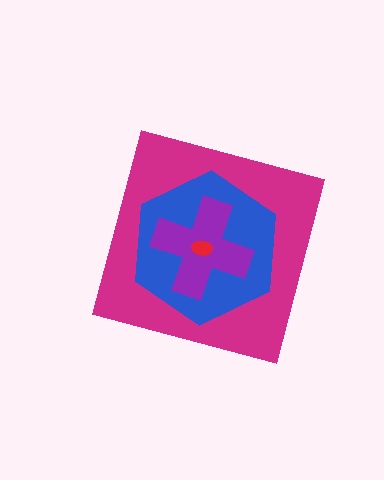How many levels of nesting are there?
4.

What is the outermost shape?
The magenta square.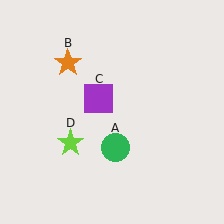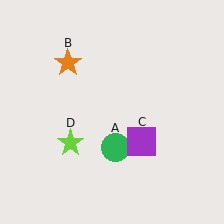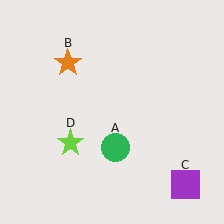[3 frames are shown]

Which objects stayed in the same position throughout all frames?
Green circle (object A) and orange star (object B) and lime star (object D) remained stationary.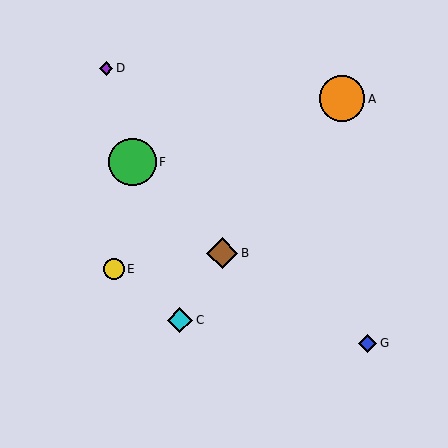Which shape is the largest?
The green circle (labeled F) is the largest.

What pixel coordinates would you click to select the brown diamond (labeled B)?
Click at (222, 253) to select the brown diamond B.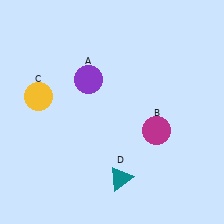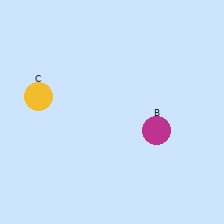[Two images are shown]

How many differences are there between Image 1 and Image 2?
There are 2 differences between the two images.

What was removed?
The teal triangle (D), the purple circle (A) were removed in Image 2.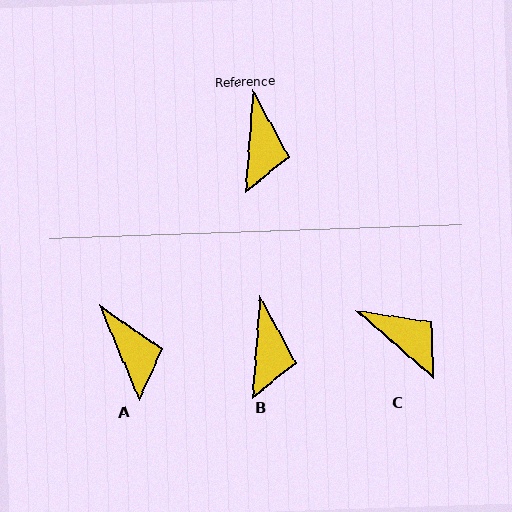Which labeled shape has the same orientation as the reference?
B.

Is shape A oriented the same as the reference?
No, it is off by about 27 degrees.